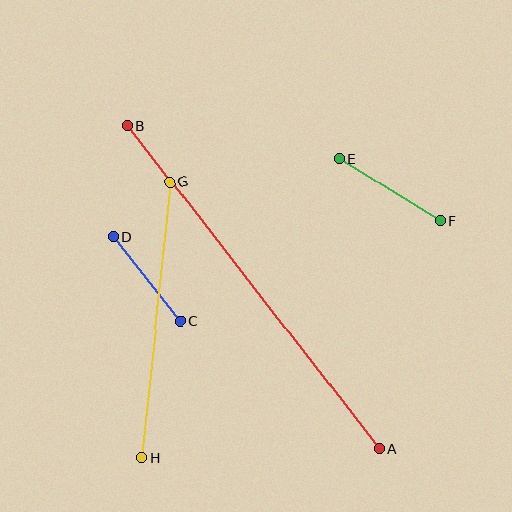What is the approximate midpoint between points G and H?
The midpoint is at approximately (156, 320) pixels.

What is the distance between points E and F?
The distance is approximately 117 pixels.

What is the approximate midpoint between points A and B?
The midpoint is at approximately (253, 287) pixels.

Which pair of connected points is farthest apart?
Points A and B are farthest apart.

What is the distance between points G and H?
The distance is approximately 277 pixels.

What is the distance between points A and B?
The distance is approximately 410 pixels.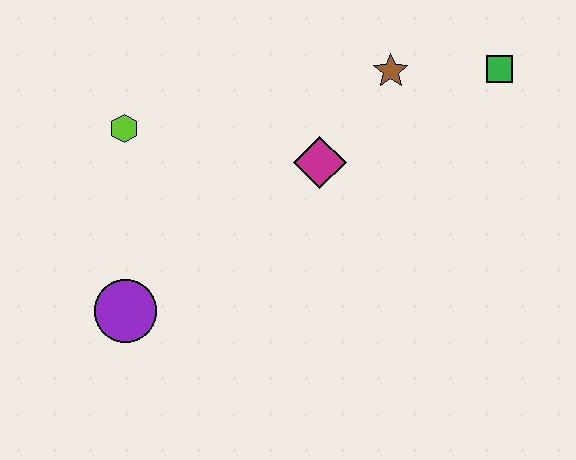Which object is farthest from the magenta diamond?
The purple circle is farthest from the magenta diamond.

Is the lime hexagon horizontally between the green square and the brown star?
No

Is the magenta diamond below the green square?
Yes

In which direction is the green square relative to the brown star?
The green square is to the right of the brown star.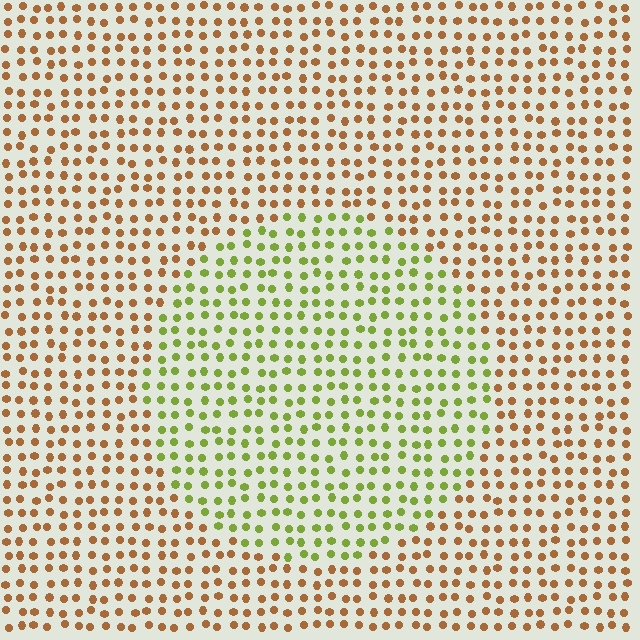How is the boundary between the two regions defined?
The boundary is defined purely by a slight shift in hue (about 58 degrees). Spacing, size, and orientation are identical on both sides.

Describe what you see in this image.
The image is filled with small brown elements in a uniform arrangement. A circle-shaped region is visible where the elements are tinted to a slightly different hue, forming a subtle color boundary.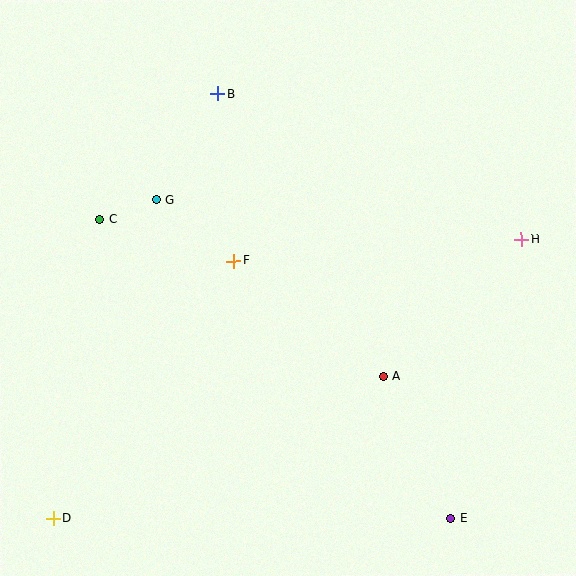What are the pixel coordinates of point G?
Point G is at (157, 200).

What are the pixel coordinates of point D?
Point D is at (54, 519).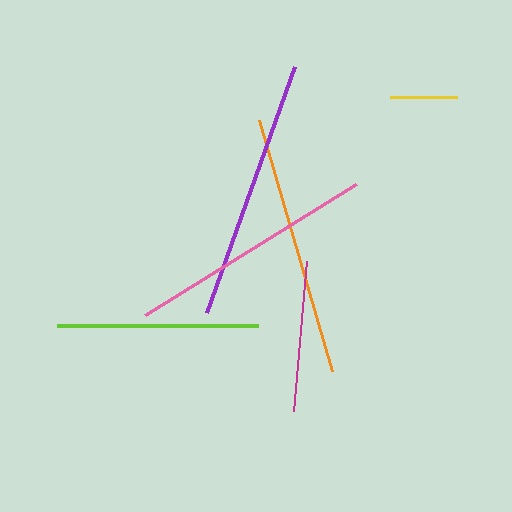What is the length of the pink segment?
The pink segment is approximately 249 pixels long.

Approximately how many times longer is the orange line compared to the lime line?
The orange line is approximately 1.3 times the length of the lime line.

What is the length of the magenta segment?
The magenta segment is approximately 150 pixels long.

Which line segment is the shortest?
The yellow line is the shortest at approximately 66 pixels.